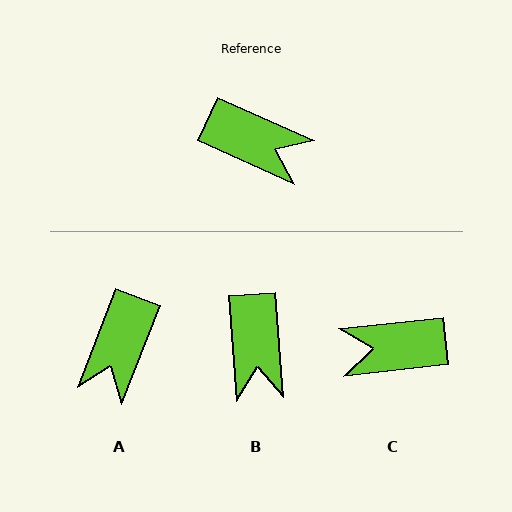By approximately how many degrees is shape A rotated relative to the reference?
Approximately 87 degrees clockwise.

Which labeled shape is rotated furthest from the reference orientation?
C, about 150 degrees away.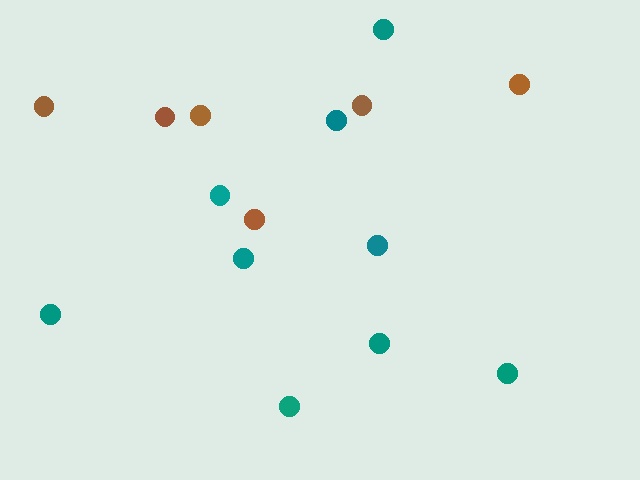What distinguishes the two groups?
There are 2 groups: one group of teal circles (9) and one group of brown circles (6).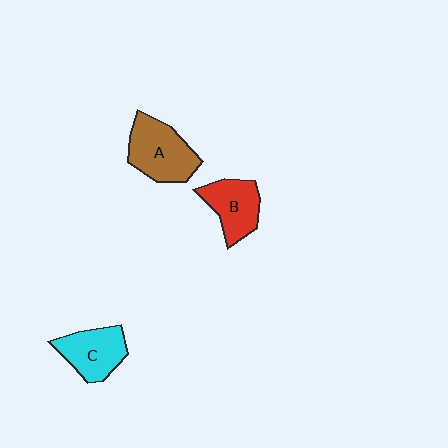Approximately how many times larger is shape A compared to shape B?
Approximately 1.3 times.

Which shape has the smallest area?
Shape B (red).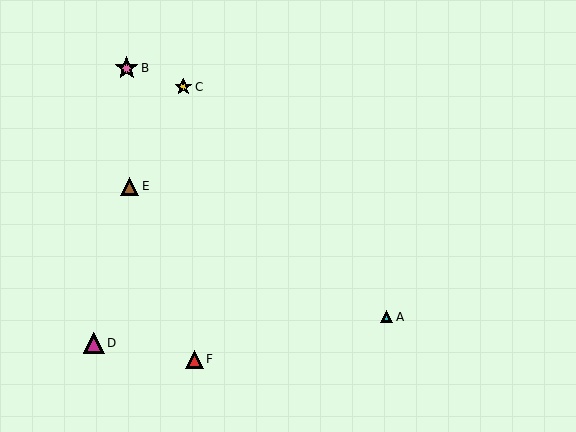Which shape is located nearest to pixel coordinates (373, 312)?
The cyan triangle (labeled A) at (386, 317) is nearest to that location.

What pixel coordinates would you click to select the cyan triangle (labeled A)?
Click at (386, 317) to select the cyan triangle A.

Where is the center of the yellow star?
The center of the yellow star is at (183, 87).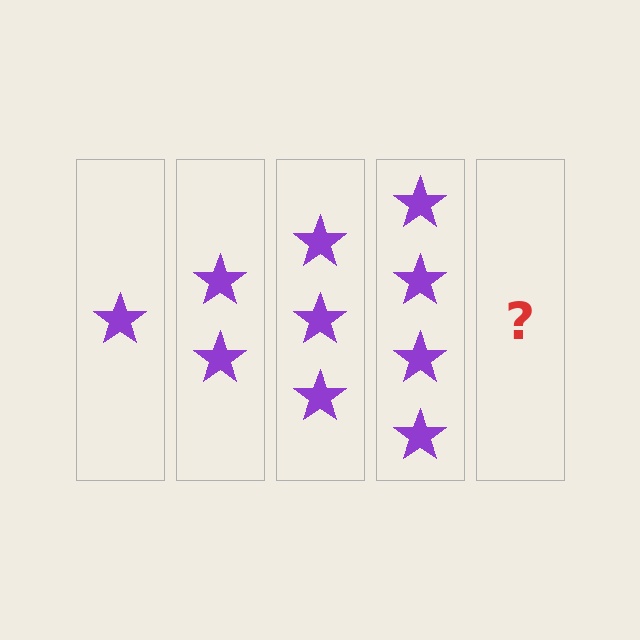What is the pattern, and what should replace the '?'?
The pattern is that each step adds one more star. The '?' should be 5 stars.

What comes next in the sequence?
The next element should be 5 stars.